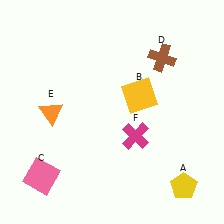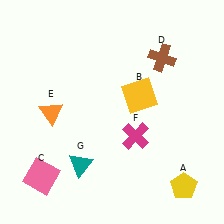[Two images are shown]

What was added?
A teal triangle (G) was added in Image 2.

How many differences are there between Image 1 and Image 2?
There is 1 difference between the two images.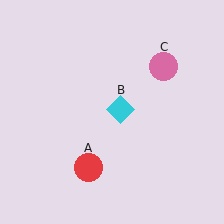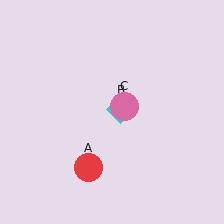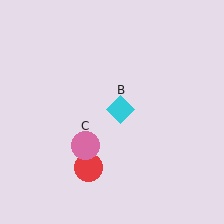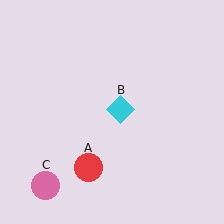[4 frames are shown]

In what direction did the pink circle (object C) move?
The pink circle (object C) moved down and to the left.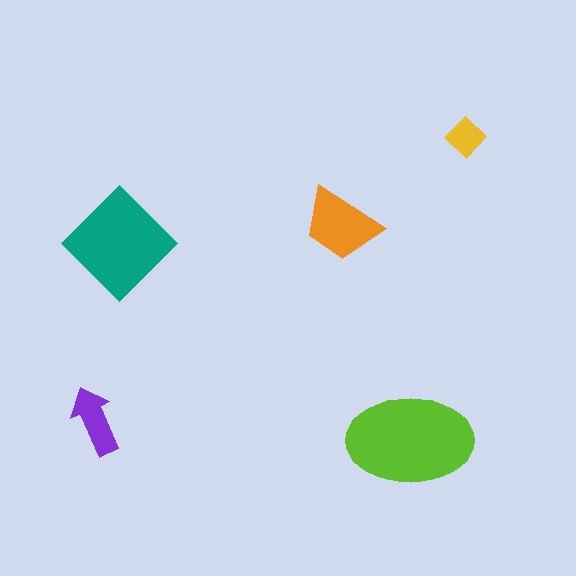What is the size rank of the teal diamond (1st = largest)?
2nd.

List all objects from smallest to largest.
The yellow diamond, the purple arrow, the orange trapezoid, the teal diamond, the lime ellipse.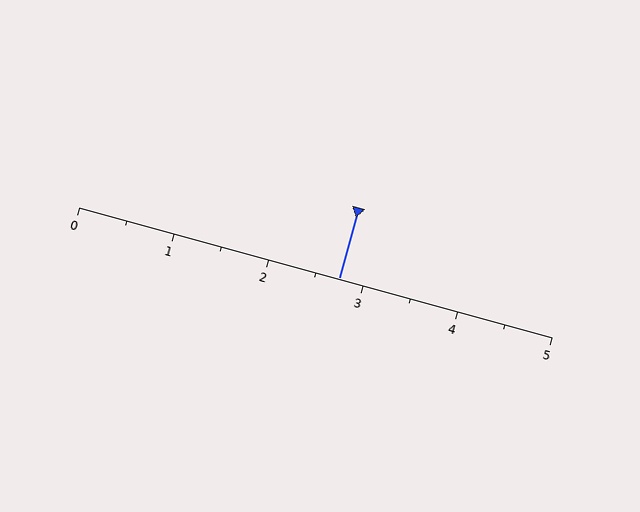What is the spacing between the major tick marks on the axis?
The major ticks are spaced 1 apart.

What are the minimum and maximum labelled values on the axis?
The axis runs from 0 to 5.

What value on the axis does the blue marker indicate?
The marker indicates approximately 2.8.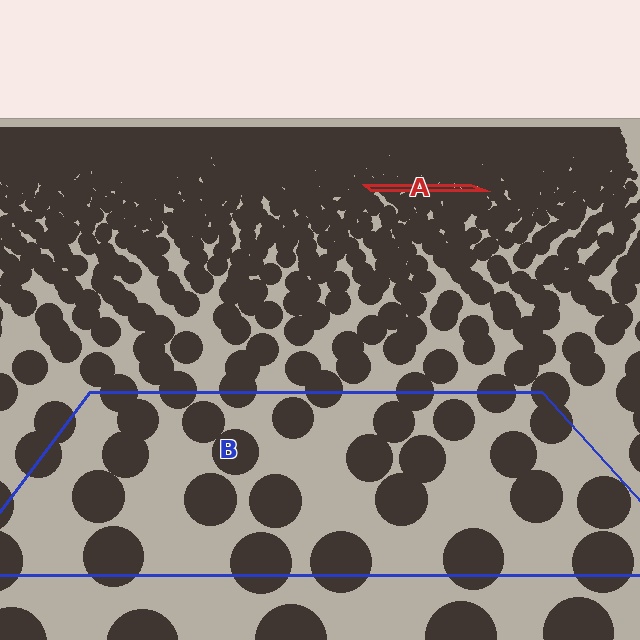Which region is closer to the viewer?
Region B is closer. The texture elements there are larger and more spread out.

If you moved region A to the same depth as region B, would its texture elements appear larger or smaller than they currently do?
They would appear larger. At a closer depth, the same texture elements are projected at a bigger on-screen size.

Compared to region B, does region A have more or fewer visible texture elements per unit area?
Region A has more texture elements per unit area — they are packed more densely because it is farther away.